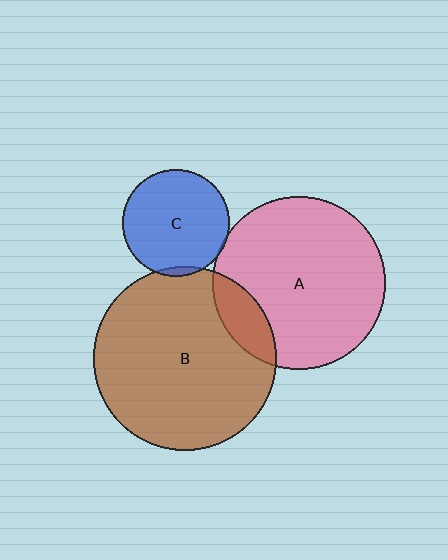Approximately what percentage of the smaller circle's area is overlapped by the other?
Approximately 15%.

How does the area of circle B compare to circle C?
Approximately 2.9 times.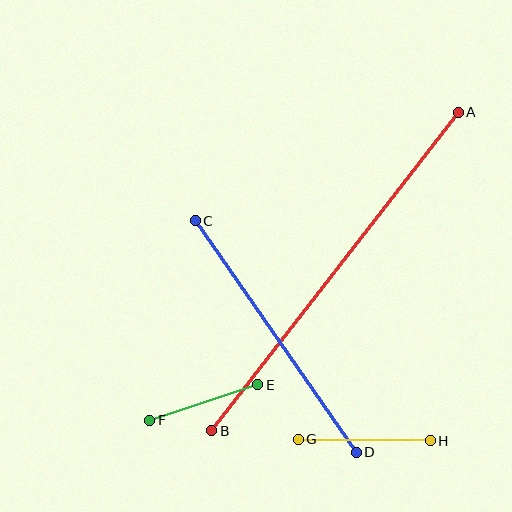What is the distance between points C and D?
The distance is approximately 282 pixels.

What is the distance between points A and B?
The distance is approximately 403 pixels.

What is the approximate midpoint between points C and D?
The midpoint is at approximately (276, 337) pixels.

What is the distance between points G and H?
The distance is approximately 132 pixels.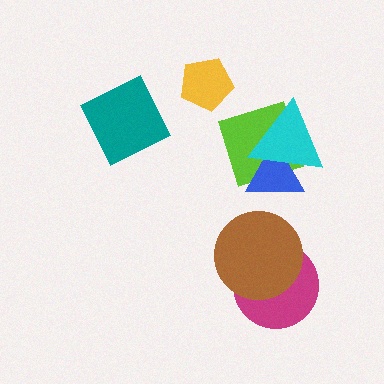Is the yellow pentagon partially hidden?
No, no other shape covers it.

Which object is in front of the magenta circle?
The brown circle is in front of the magenta circle.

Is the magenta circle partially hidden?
Yes, it is partially covered by another shape.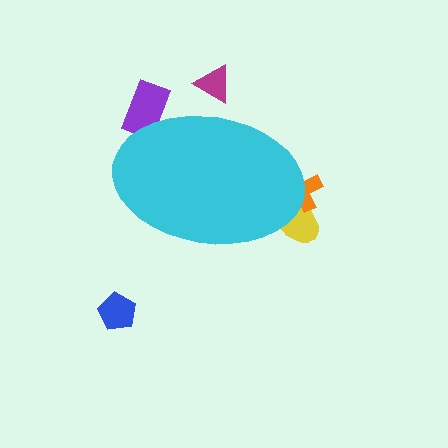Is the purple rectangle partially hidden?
Yes, the purple rectangle is partially hidden behind the cyan ellipse.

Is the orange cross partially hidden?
Yes, the orange cross is partially hidden behind the cyan ellipse.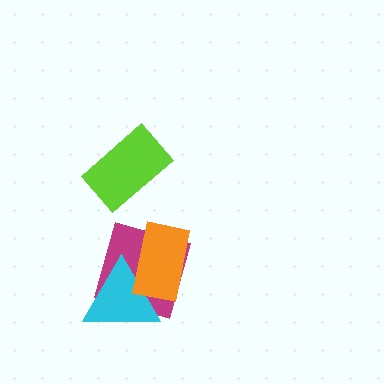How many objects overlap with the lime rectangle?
0 objects overlap with the lime rectangle.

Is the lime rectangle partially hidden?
No, no other shape covers it.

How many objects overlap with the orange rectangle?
2 objects overlap with the orange rectangle.